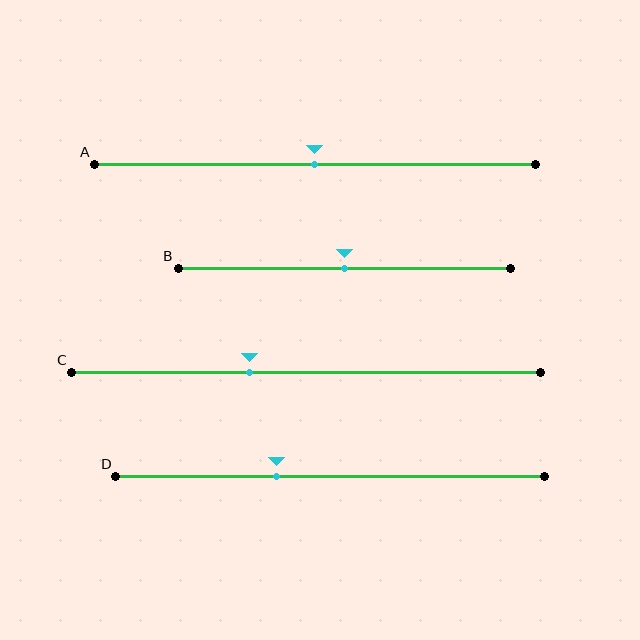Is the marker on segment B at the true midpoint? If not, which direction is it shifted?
Yes, the marker on segment B is at the true midpoint.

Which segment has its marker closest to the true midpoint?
Segment A has its marker closest to the true midpoint.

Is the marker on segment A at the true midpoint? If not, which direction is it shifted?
Yes, the marker on segment A is at the true midpoint.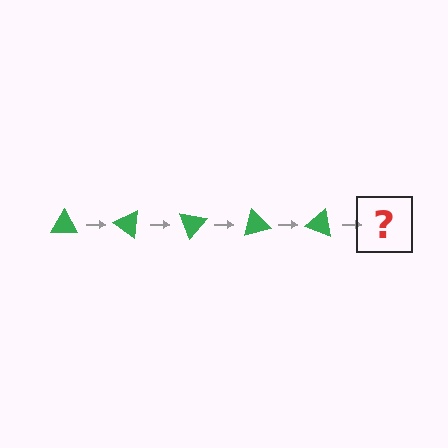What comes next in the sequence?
The next element should be a green triangle rotated 175 degrees.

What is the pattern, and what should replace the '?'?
The pattern is that the triangle rotates 35 degrees each step. The '?' should be a green triangle rotated 175 degrees.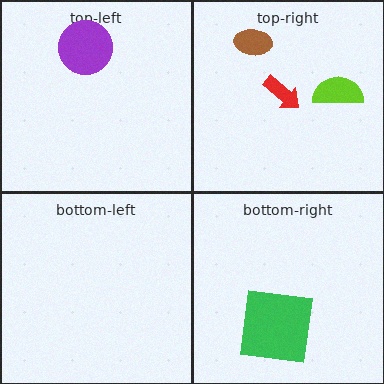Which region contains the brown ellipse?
The top-right region.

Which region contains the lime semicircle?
The top-right region.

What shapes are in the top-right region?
The brown ellipse, the red arrow, the lime semicircle.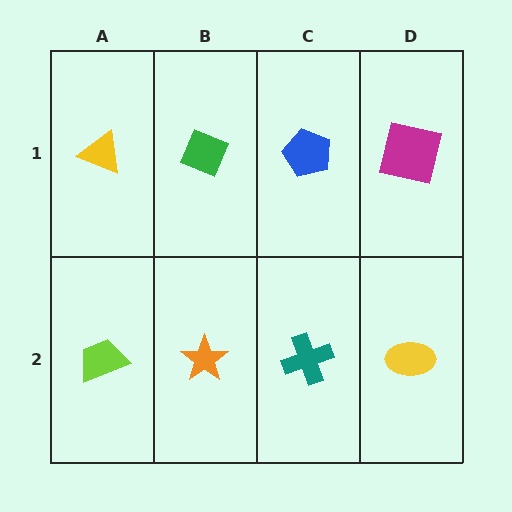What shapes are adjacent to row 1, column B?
An orange star (row 2, column B), a yellow triangle (row 1, column A), a blue pentagon (row 1, column C).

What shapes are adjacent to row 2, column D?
A magenta square (row 1, column D), a teal cross (row 2, column C).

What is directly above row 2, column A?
A yellow triangle.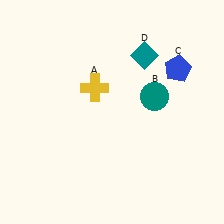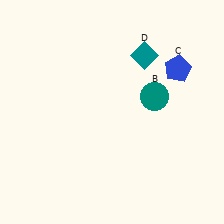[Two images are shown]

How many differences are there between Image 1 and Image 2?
There is 1 difference between the two images.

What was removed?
The yellow cross (A) was removed in Image 2.